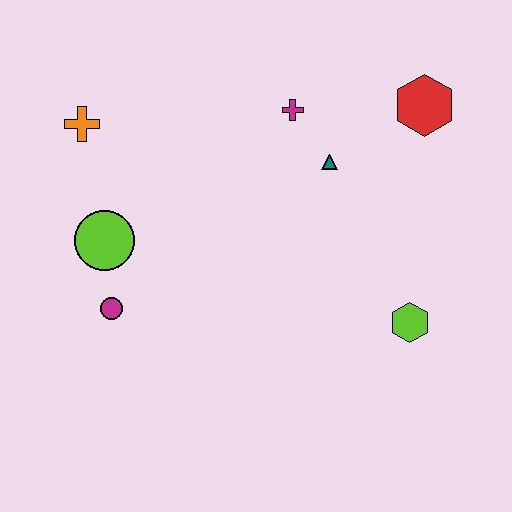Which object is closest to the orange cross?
The lime circle is closest to the orange cross.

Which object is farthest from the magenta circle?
The red hexagon is farthest from the magenta circle.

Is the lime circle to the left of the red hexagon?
Yes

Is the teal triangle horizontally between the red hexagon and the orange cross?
Yes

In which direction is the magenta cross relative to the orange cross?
The magenta cross is to the right of the orange cross.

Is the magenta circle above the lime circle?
No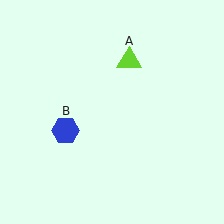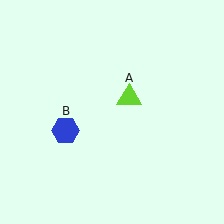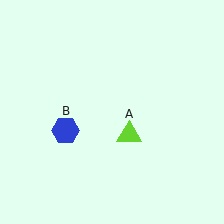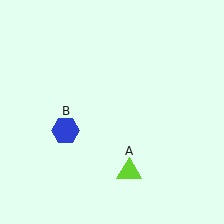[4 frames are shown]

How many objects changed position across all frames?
1 object changed position: lime triangle (object A).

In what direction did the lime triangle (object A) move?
The lime triangle (object A) moved down.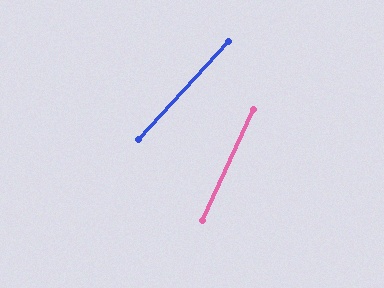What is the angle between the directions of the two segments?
Approximately 18 degrees.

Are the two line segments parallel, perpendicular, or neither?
Neither parallel nor perpendicular — they differ by about 18°.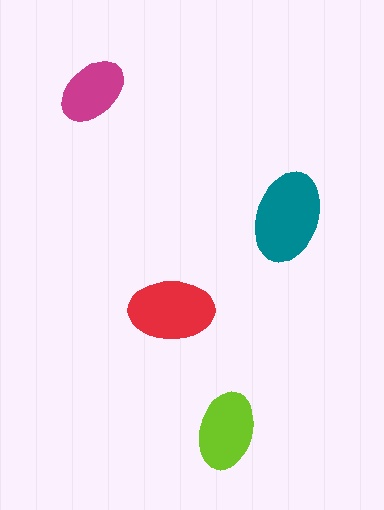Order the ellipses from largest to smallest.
the teal one, the red one, the lime one, the magenta one.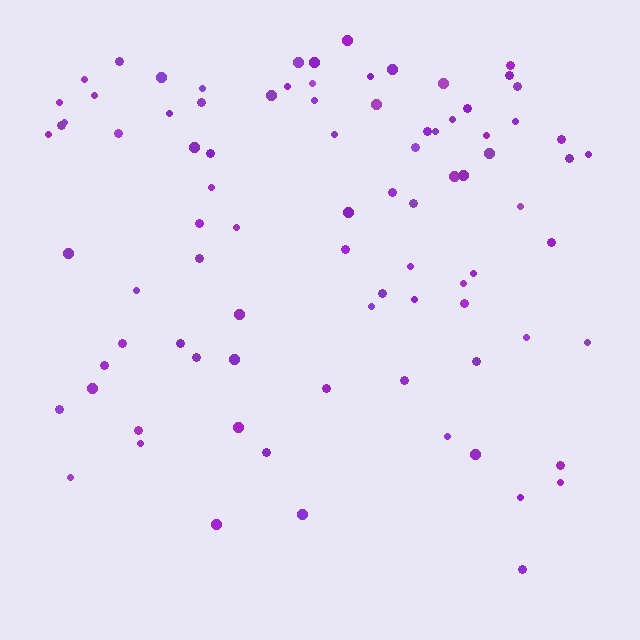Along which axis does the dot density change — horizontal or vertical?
Vertical.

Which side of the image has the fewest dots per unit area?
The bottom.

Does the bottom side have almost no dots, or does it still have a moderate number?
Still a moderate number, just noticeably fewer than the top.